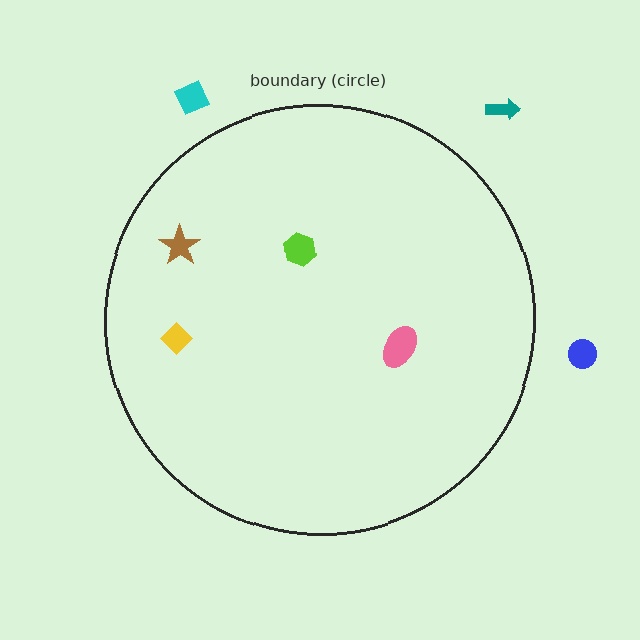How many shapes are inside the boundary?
4 inside, 3 outside.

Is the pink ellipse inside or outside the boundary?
Inside.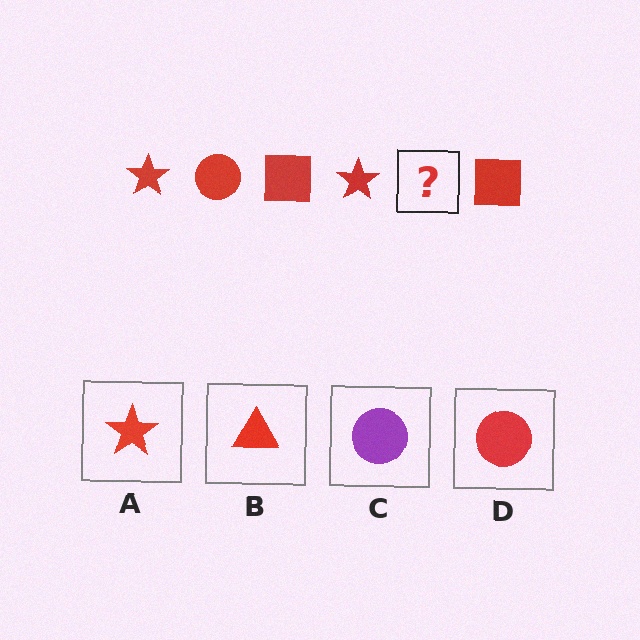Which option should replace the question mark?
Option D.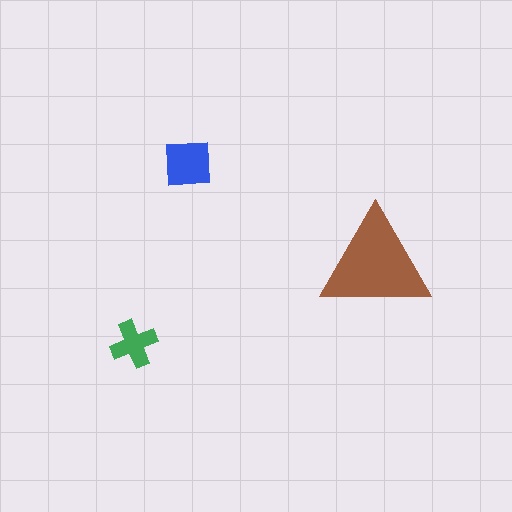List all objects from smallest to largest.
The green cross, the blue square, the brown triangle.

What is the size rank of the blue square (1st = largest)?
2nd.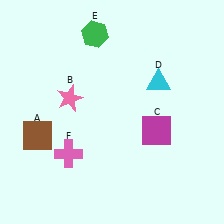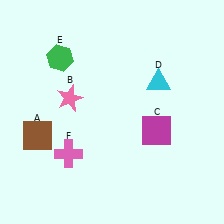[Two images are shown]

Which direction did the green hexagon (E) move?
The green hexagon (E) moved left.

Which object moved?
The green hexagon (E) moved left.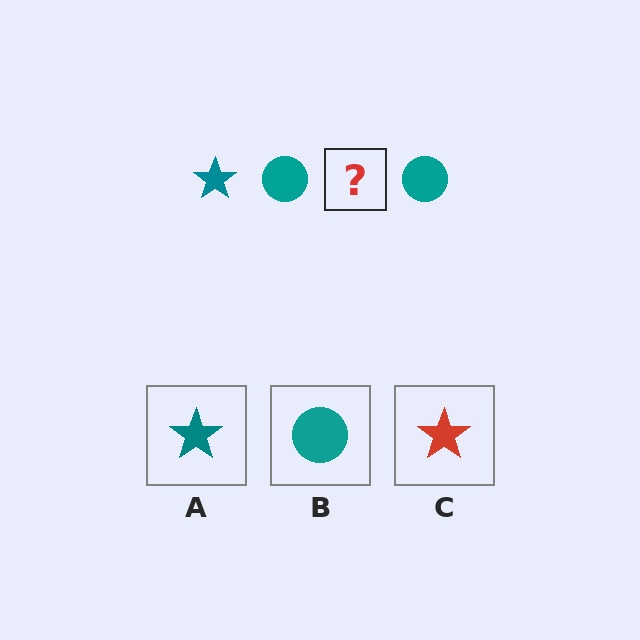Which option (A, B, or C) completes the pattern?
A.